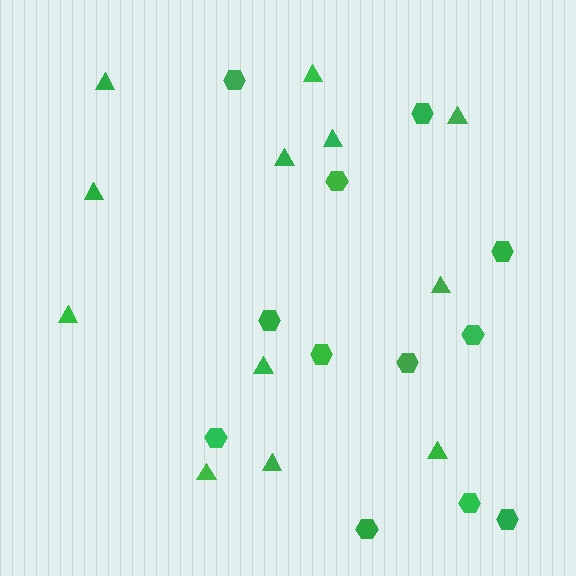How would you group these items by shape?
There are 2 groups: one group of triangles (12) and one group of hexagons (12).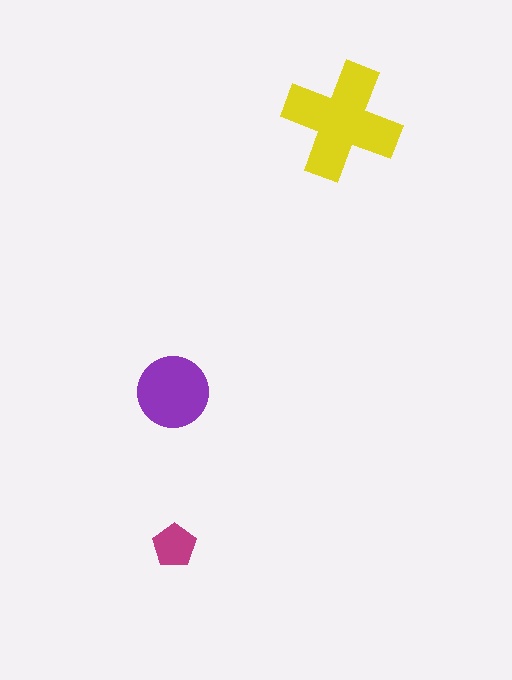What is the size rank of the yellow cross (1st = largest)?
1st.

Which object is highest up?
The yellow cross is topmost.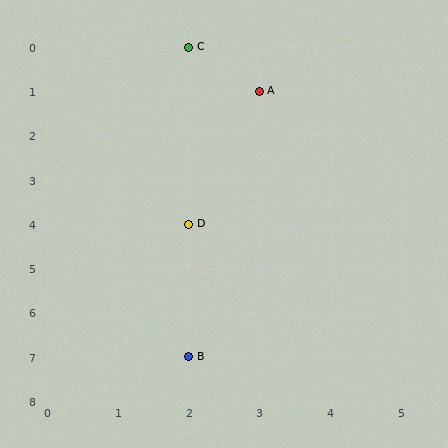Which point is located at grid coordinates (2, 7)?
Point B is at (2, 7).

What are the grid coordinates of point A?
Point A is at grid coordinates (3, 1).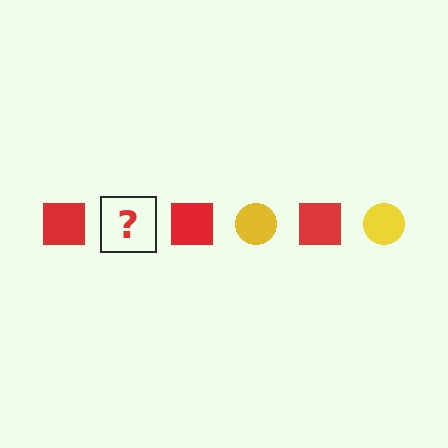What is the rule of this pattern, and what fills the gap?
The rule is that the pattern alternates between red square and yellow circle. The gap should be filled with a yellow circle.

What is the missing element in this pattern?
The missing element is a yellow circle.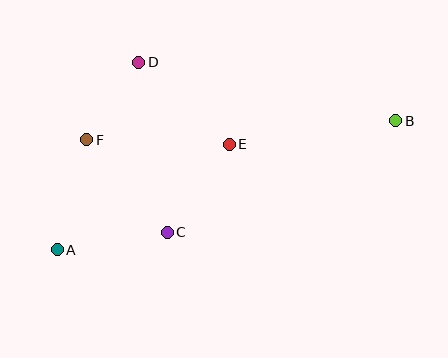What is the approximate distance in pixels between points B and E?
The distance between B and E is approximately 168 pixels.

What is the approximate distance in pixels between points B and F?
The distance between B and F is approximately 309 pixels.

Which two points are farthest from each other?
Points A and B are farthest from each other.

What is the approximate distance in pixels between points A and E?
The distance between A and E is approximately 201 pixels.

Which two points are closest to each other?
Points D and F are closest to each other.